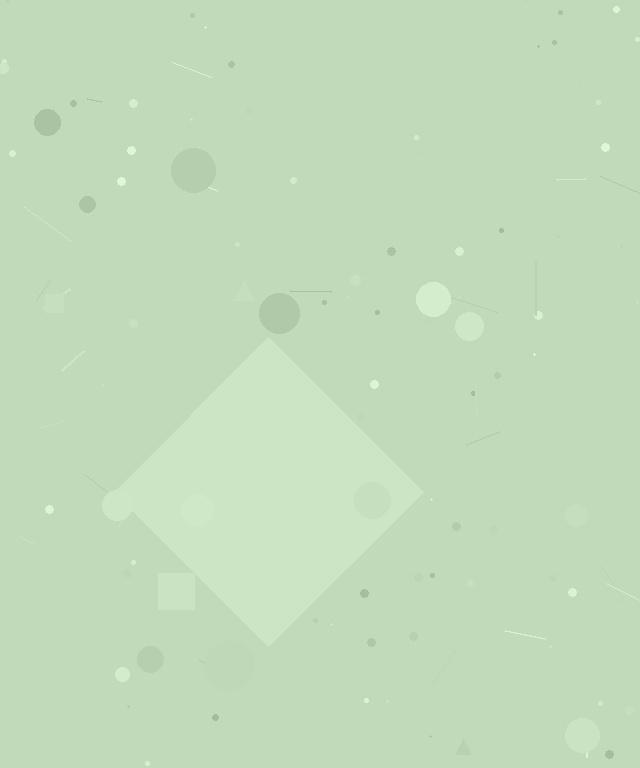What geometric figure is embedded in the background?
A diamond is embedded in the background.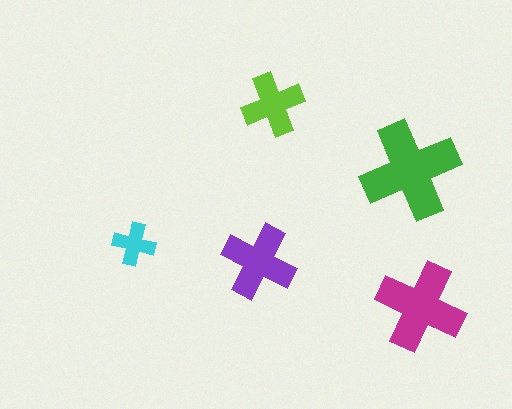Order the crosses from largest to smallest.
the green one, the magenta one, the purple one, the lime one, the cyan one.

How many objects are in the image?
There are 5 objects in the image.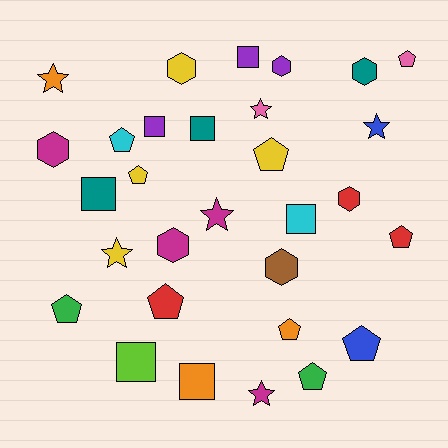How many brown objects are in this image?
There is 1 brown object.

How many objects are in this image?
There are 30 objects.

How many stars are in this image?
There are 6 stars.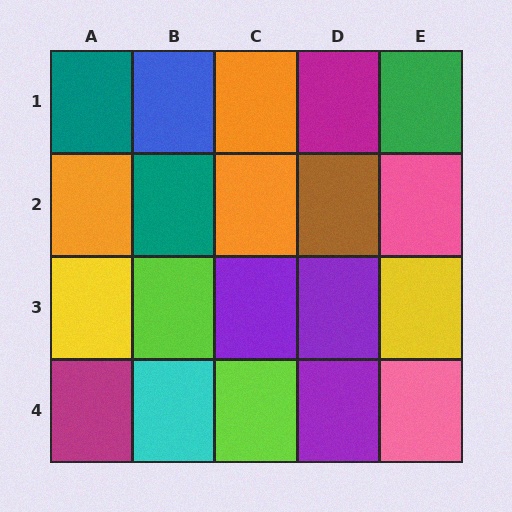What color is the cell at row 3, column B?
Lime.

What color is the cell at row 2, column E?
Pink.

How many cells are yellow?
2 cells are yellow.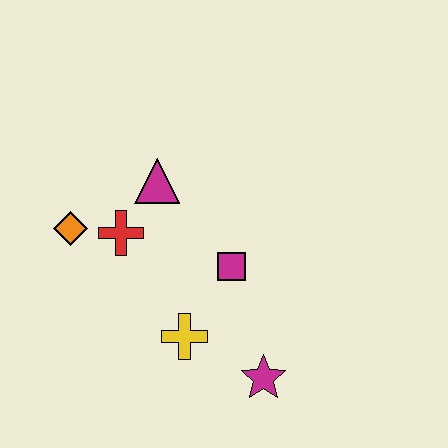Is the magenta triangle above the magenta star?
Yes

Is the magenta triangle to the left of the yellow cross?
Yes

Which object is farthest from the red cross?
The magenta star is farthest from the red cross.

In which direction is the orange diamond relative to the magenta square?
The orange diamond is to the left of the magenta square.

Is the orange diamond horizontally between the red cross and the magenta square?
No